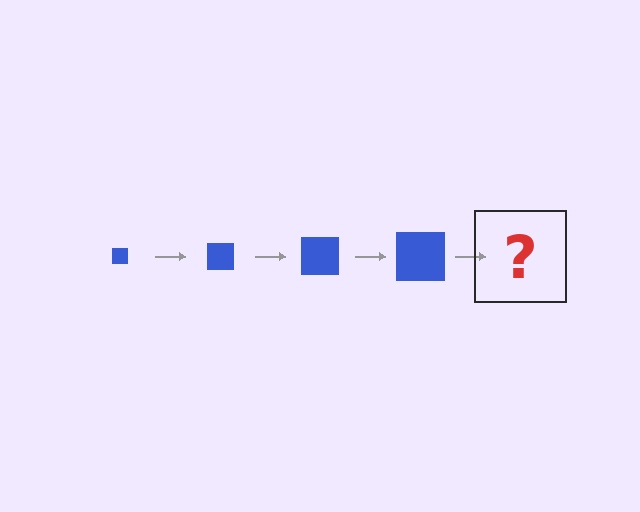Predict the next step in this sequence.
The next step is a blue square, larger than the previous one.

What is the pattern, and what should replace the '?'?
The pattern is that the square gets progressively larger each step. The '?' should be a blue square, larger than the previous one.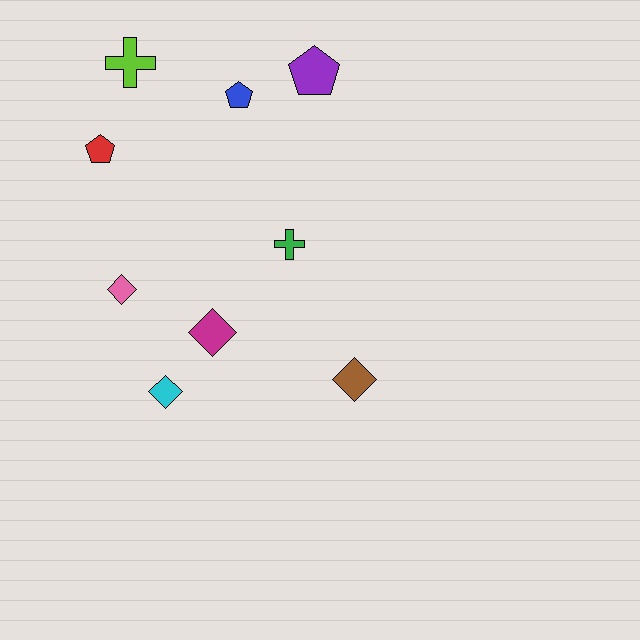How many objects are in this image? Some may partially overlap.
There are 9 objects.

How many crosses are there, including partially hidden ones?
There are 2 crosses.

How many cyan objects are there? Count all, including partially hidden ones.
There is 1 cyan object.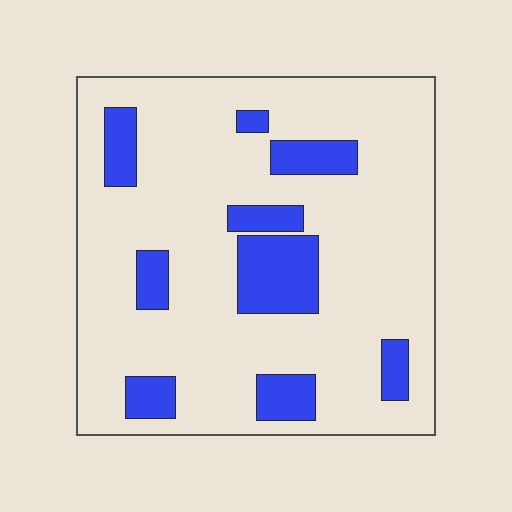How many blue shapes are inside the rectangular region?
9.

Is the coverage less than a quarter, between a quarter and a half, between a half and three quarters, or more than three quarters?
Less than a quarter.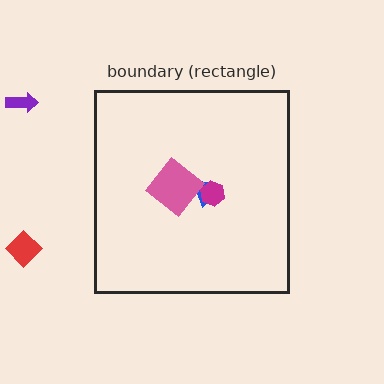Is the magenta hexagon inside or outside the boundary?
Inside.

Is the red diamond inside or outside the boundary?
Outside.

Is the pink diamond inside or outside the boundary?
Inside.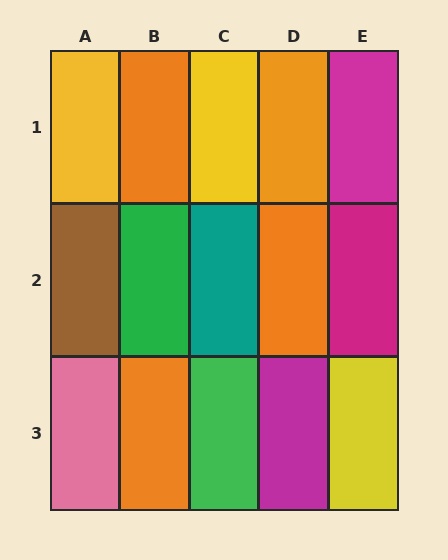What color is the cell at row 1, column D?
Orange.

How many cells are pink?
1 cell is pink.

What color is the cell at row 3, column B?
Orange.